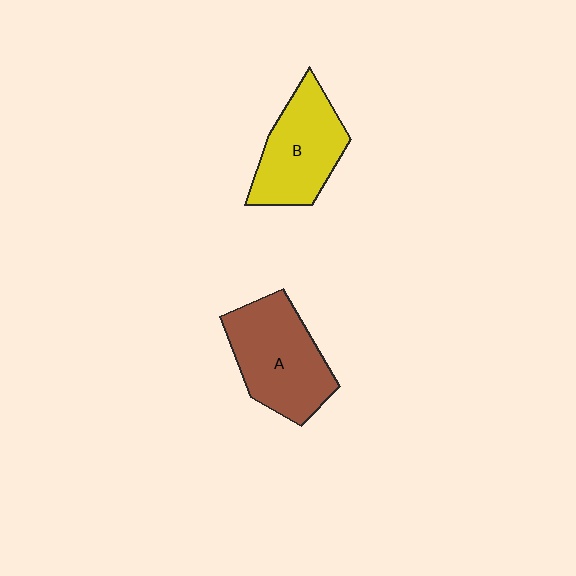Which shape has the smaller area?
Shape B (yellow).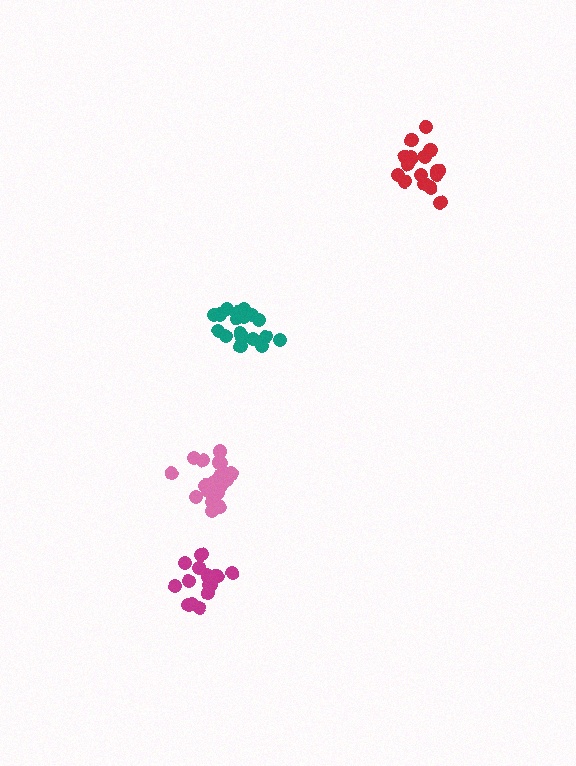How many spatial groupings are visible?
There are 4 spatial groupings.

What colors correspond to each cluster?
The clusters are colored: teal, magenta, red, pink.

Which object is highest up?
The red cluster is topmost.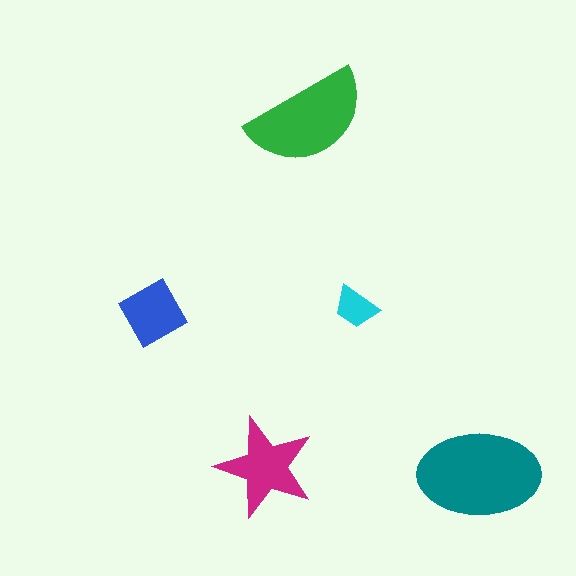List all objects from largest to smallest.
The teal ellipse, the green semicircle, the magenta star, the blue square, the cyan trapezoid.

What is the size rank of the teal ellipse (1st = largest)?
1st.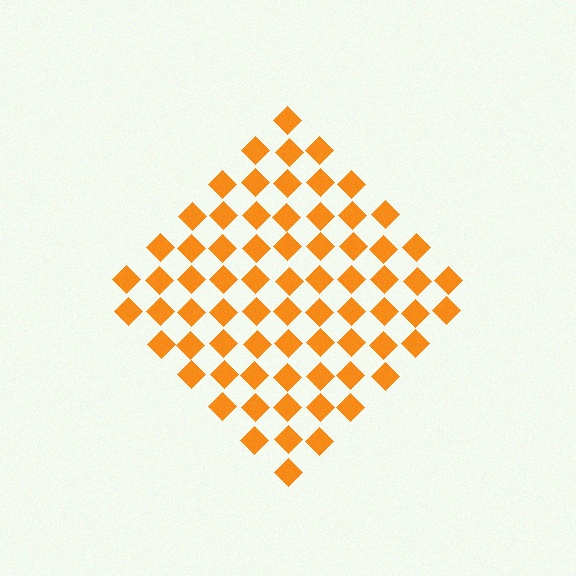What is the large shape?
The large shape is a diamond.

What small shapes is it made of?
It is made of small diamonds.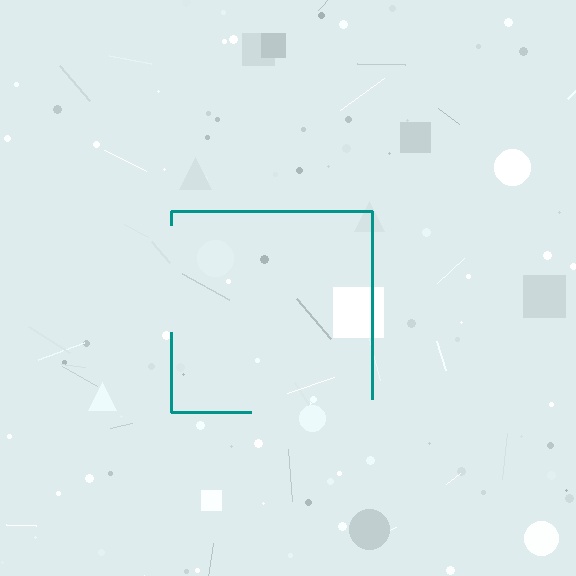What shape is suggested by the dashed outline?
The dashed outline suggests a square.